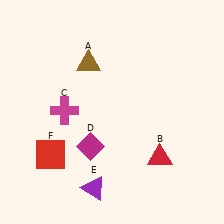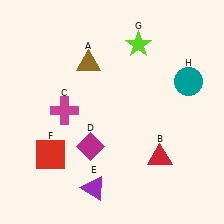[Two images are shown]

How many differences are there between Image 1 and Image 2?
There are 2 differences between the two images.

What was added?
A lime star (G), a teal circle (H) were added in Image 2.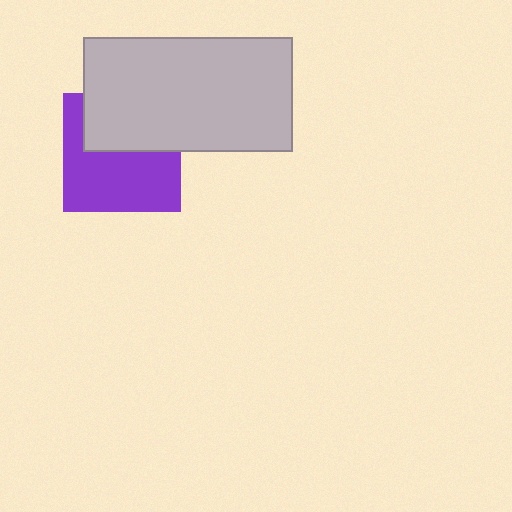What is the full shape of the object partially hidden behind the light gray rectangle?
The partially hidden object is a purple square.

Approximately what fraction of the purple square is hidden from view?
Roughly 41% of the purple square is hidden behind the light gray rectangle.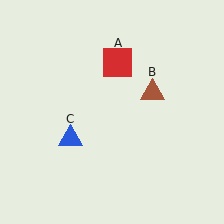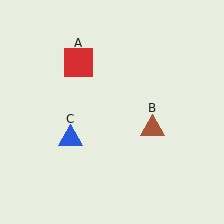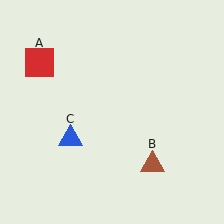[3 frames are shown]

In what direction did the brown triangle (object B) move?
The brown triangle (object B) moved down.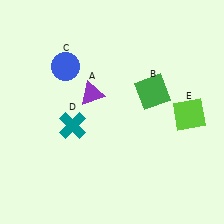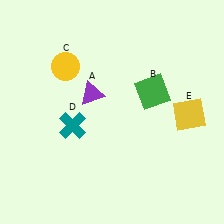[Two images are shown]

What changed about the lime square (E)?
In Image 1, E is lime. In Image 2, it changed to yellow.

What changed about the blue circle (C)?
In Image 1, C is blue. In Image 2, it changed to yellow.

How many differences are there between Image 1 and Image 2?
There are 2 differences between the two images.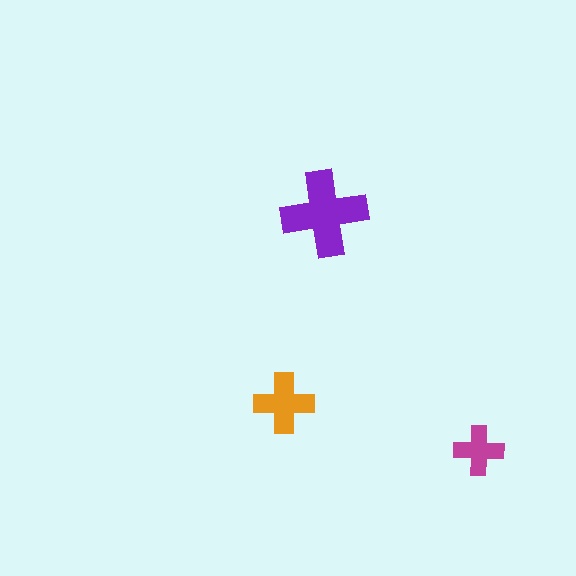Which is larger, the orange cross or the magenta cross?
The orange one.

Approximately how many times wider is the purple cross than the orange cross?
About 1.5 times wider.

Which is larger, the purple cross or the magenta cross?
The purple one.